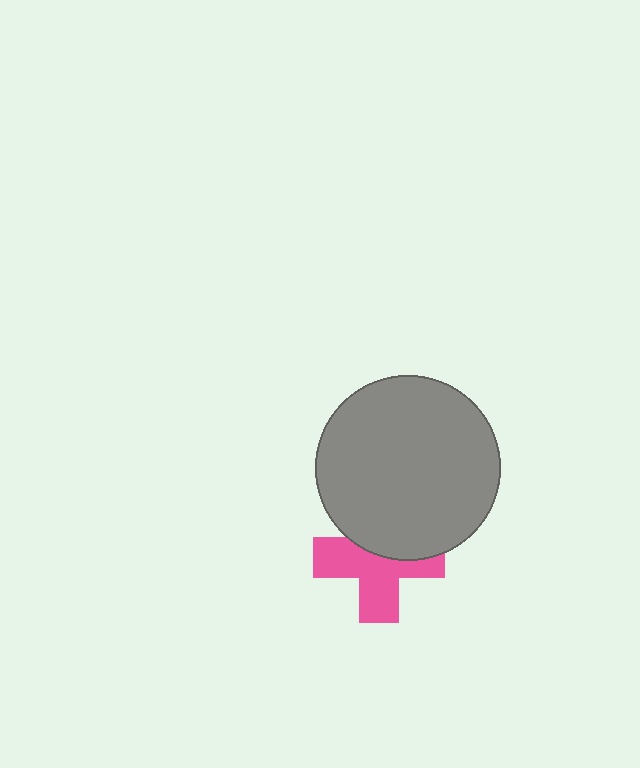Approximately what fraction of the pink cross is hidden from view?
Roughly 40% of the pink cross is hidden behind the gray circle.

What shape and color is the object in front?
The object in front is a gray circle.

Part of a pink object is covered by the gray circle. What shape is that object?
It is a cross.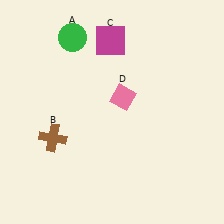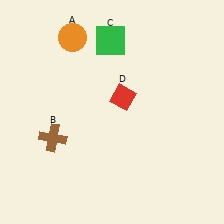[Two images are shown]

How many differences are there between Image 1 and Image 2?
There are 3 differences between the two images.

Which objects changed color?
A changed from green to orange. C changed from magenta to green. D changed from pink to red.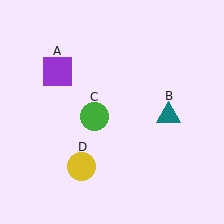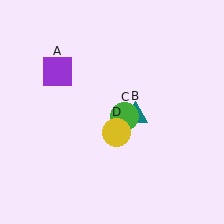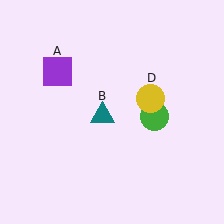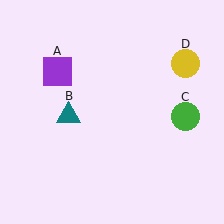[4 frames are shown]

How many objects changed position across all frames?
3 objects changed position: teal triangle (object B), green circle (object C), yellow circle (object D).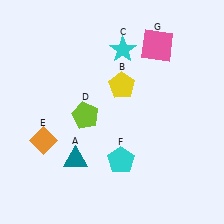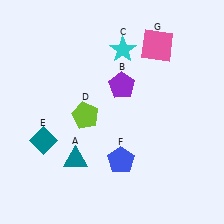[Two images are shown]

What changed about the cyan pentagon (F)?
In Image 1, F is cyan. In Image 2, it changed to blue.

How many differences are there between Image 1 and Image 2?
There are 3 differences between the two images.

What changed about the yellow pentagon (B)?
In Image 1, B is yellow. In Image 2, it changed to purple.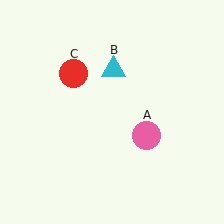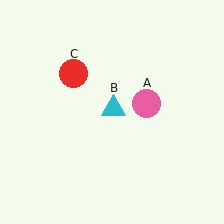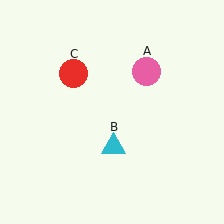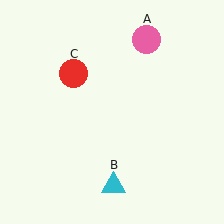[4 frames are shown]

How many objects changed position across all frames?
2 objects changed position: pink circle (object A), cyan triangle (object B).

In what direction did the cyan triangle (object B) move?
The cyan triangle (object B) moved down.